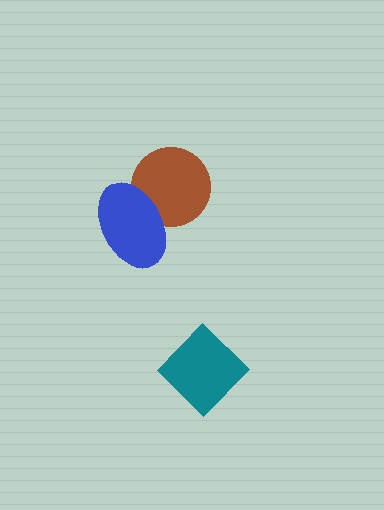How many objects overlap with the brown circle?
1 object overlaps with the brown circle.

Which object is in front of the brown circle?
The blue ellipse is in front of the brown circle.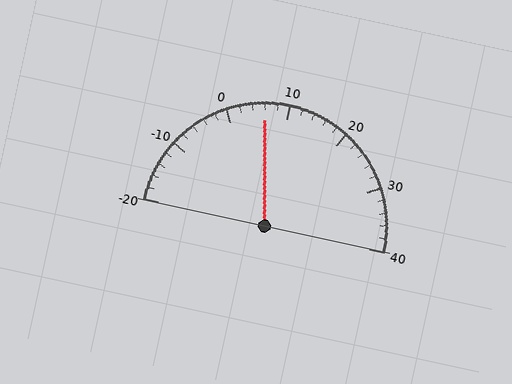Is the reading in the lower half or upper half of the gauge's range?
The reading is in the lower half of the range (-20 to 40).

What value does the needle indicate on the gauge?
The needle indicates approximately 6.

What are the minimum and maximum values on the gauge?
The gauge ranges from -20 to 40.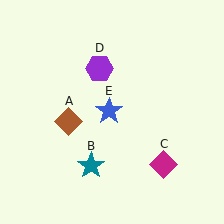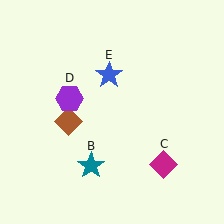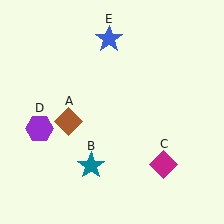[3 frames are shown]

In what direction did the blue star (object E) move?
The blue star (object E) moved up.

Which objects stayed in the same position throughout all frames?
Brown diamond (object A) and teal star (object B) and magenta diamond (object C) remained stationary.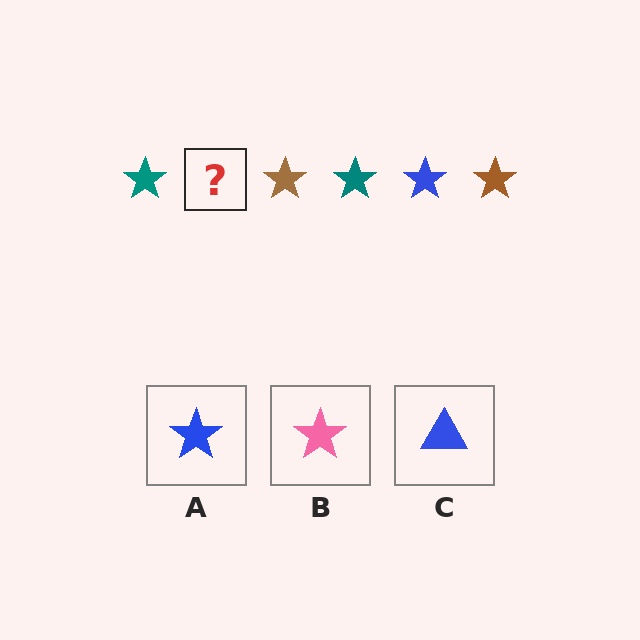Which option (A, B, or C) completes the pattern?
A.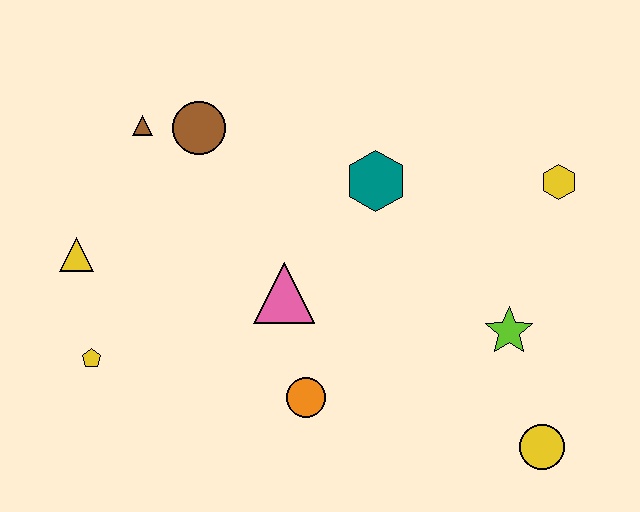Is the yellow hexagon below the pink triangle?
No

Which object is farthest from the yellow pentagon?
The yellow hexagon is farthest from the yellow pentagon.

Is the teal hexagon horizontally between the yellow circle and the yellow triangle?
Yes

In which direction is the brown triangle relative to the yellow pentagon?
The brown triangle is above the yellow pentagon.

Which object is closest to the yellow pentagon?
The yellow triangle is closest to the yellow pentagon.